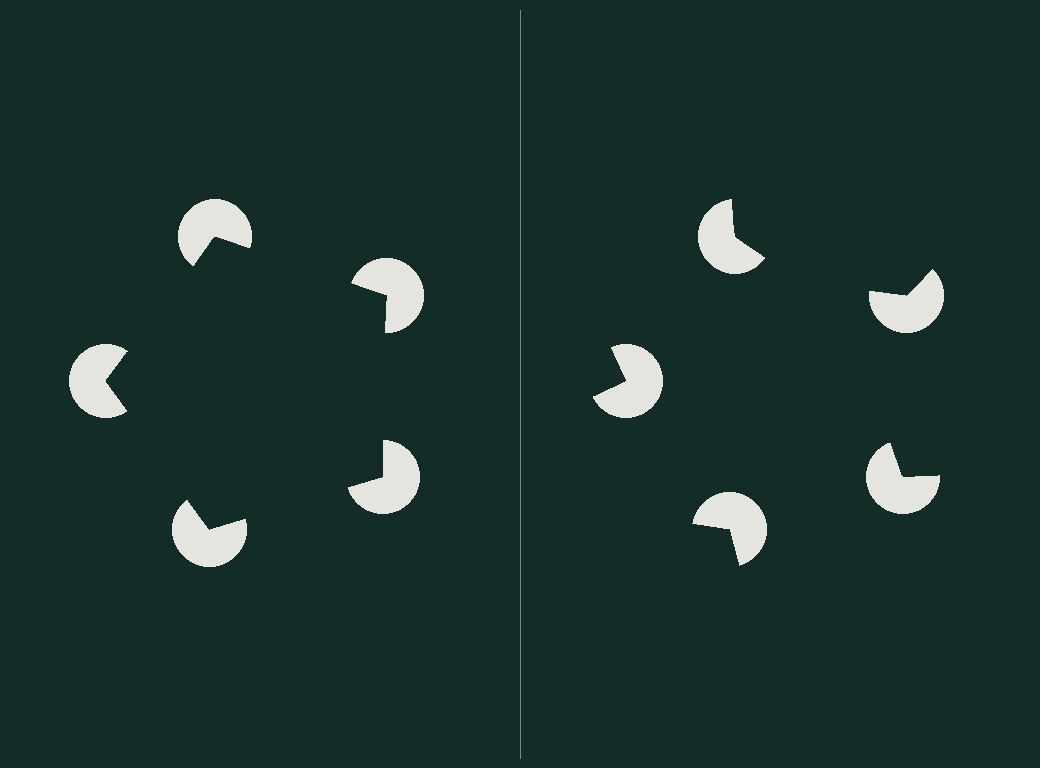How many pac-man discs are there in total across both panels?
10 — 5 on each side.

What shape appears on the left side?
An illusory pentagon.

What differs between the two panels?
The pac-man discs are positioned identically on both sides; only the wedge orientations differ. On the left they align to a pentagon; on the right they are misaligned.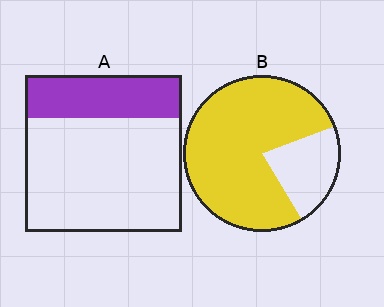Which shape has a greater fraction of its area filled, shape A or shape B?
Shape B.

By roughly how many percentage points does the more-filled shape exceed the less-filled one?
By roughly 50 percentage points (B over A).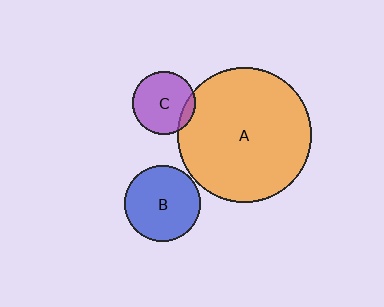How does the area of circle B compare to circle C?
Approximately 1.5 times.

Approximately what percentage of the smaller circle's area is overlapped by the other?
Approximately 10%.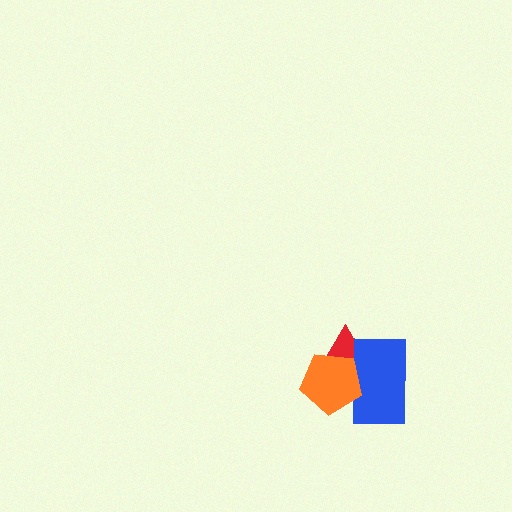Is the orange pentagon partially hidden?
No, no other shape covers it.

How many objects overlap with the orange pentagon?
2 objects overlap with the orange pentagon.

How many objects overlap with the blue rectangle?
2 objects overlap with the blue rectangle.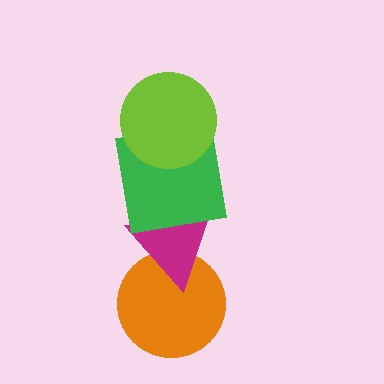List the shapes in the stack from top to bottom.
From top to bottom: the lime circle, the green square, the magenta triangle, the orange circle.